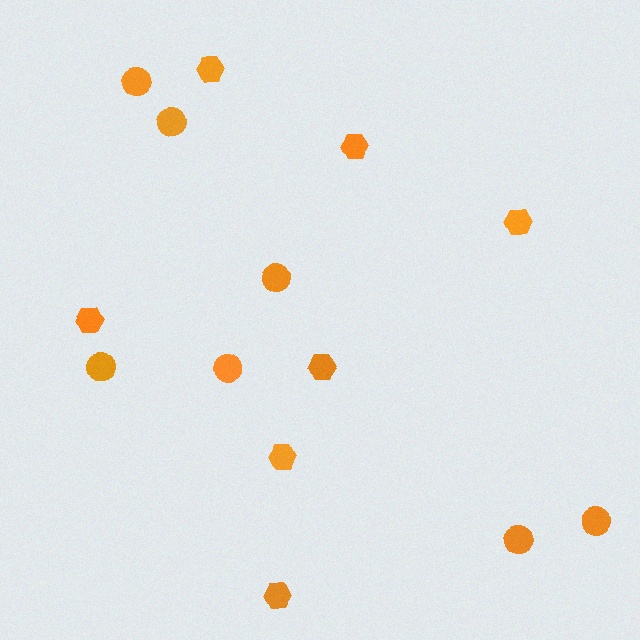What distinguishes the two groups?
There are 2 groups: one group of circles (7) and one group of hexagons (7).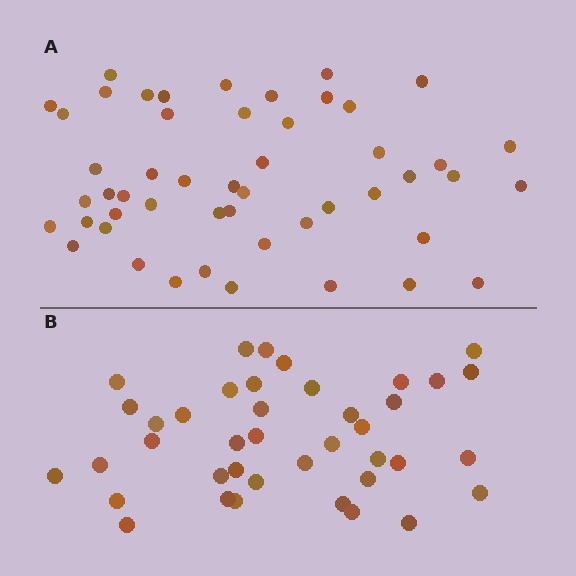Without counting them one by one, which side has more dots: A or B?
Region A (the top region) has more dots.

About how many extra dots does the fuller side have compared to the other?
Region A has roughly 10 or so more dots than region B.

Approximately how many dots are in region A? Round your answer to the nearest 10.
About 50 dots.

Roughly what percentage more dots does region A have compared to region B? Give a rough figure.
About 25% more.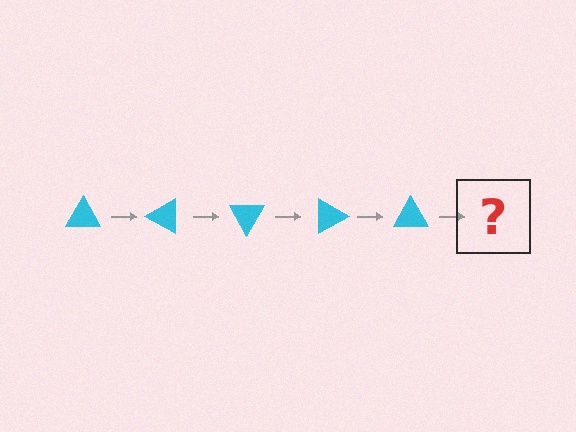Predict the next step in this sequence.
The next step is a cyan triangle rotated 150 degrees.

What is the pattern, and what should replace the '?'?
The pattern is that the triangle rotates 30 degrees each step. The '?' should be a cyan triangle rotated 150 degrees.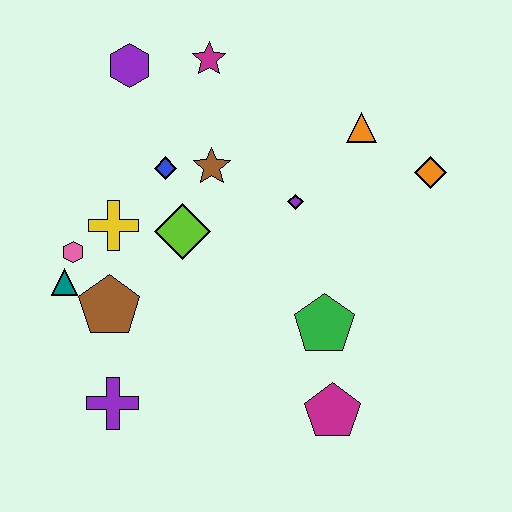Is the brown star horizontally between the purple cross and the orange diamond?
Yes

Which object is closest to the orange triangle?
The orange diamond is closest to the orange triangle.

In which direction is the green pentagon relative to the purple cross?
The green pentagon is to the right of the purple cross.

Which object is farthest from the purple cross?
The orange diamond is farthest from the purple cross.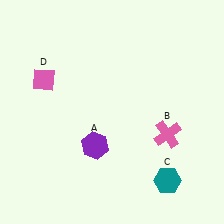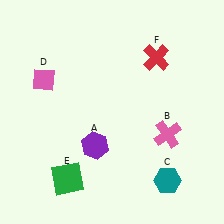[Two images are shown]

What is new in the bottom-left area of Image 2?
A green square (E) was added in the bottom-left area of Image 2.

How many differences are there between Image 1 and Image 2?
There are 2 differences between the two images.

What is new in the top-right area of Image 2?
A red cross (F) was added in the top-right area of Image 2.